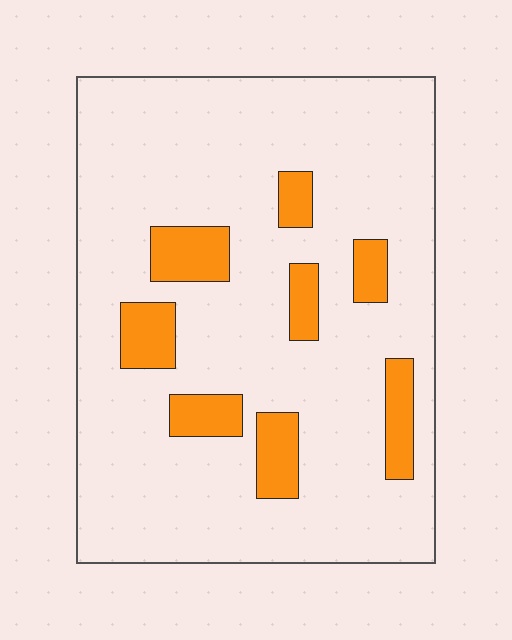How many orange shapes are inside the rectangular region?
8.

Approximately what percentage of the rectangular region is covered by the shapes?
Approximately 15%.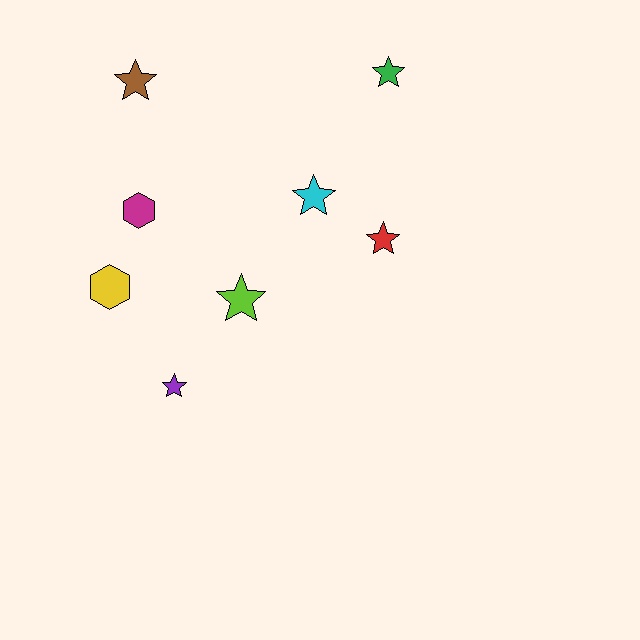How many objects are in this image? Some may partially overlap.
There are 8 objects.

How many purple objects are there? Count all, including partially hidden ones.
There is 1 purple object.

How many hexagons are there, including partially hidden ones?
There are 2 hexagons.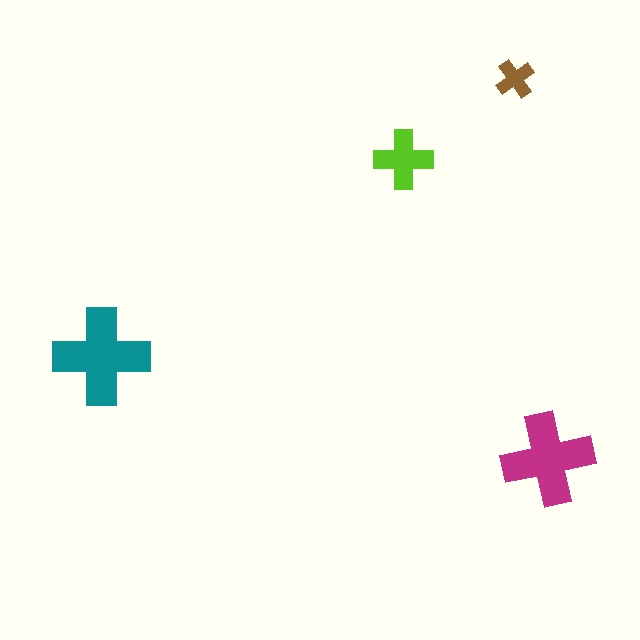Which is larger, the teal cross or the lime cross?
The teal one.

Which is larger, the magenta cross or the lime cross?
The magenta one.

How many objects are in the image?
There are 4 objects in the image.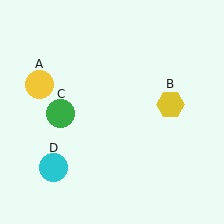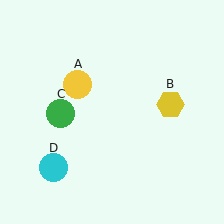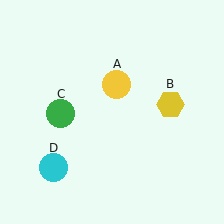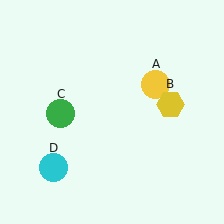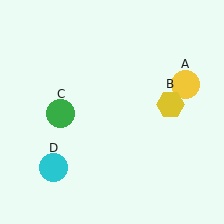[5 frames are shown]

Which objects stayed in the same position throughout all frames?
Yellow hexagon (object B) and green circle (object C) and cyan circle (object D) remained stationary.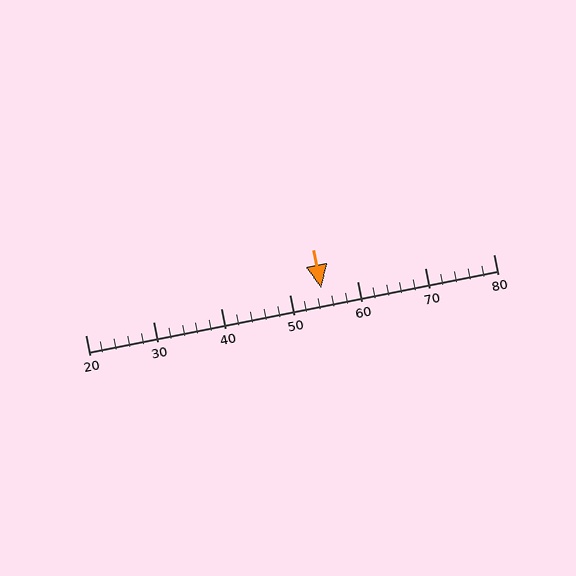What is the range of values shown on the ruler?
The ruler shows values from 20 to 80.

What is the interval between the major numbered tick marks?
The major tick marks are spaced 10 units apart.